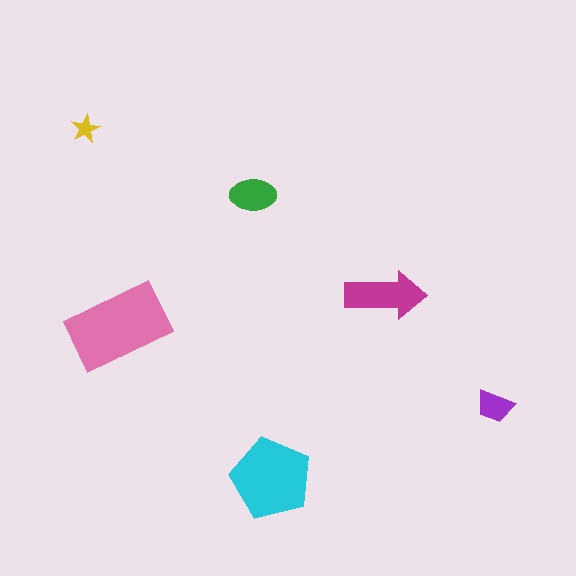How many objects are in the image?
There are 6 objects in the image.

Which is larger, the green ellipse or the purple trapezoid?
The green ellipse.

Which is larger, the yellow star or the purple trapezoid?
The purple trapezoid.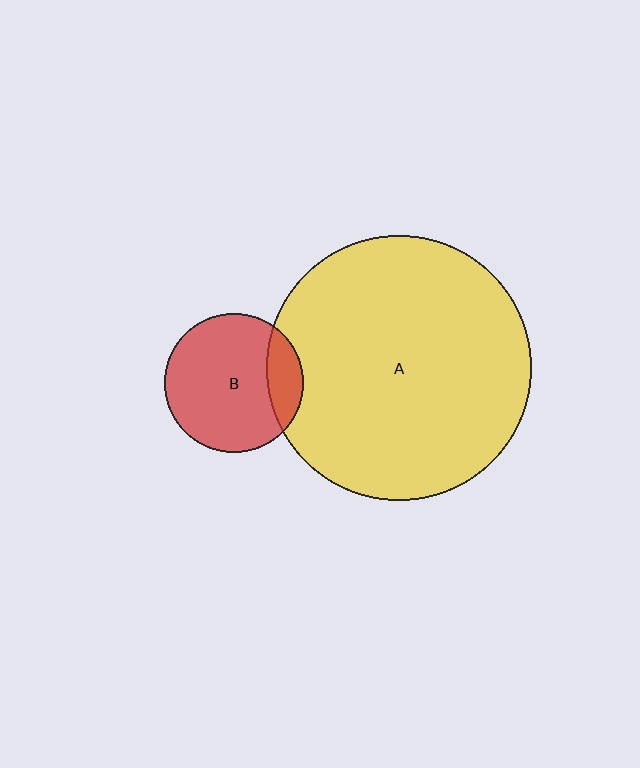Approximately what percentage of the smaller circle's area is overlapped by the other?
Approximately 20%.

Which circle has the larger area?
Circle A (yellow).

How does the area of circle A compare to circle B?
Approximately 3.6 times.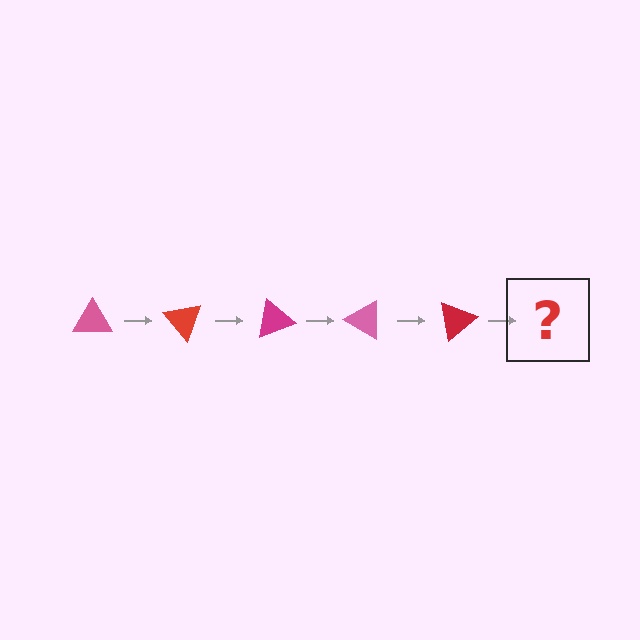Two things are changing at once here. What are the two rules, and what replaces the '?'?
The two rules are that it rotates 50 degrees each step and the color cycles through pink, red, and magenta. The '?' should be a magenta triangle, rotated 250 degrees from the start.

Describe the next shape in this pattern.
It should be a magenta triangle, rotated 250 degrees from the start.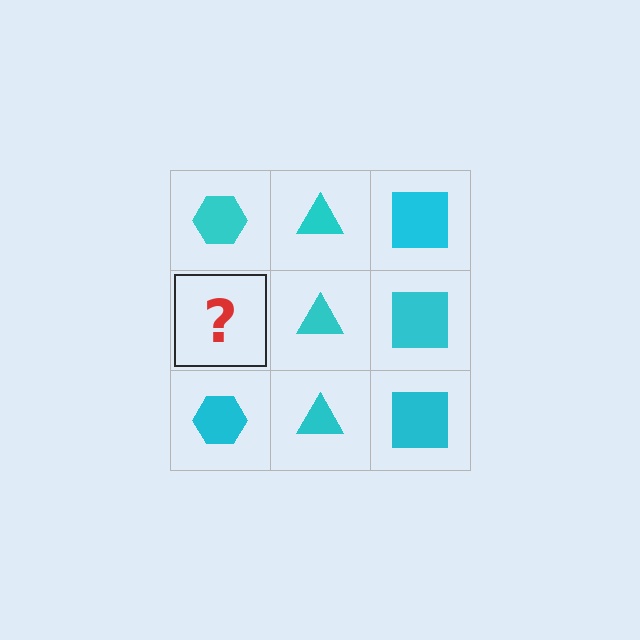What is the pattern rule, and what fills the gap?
The rule is that each column has a consistent shape. The gap should be filled with a cyan hexagon.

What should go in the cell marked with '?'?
The missing cell should contain a cyan hexagon.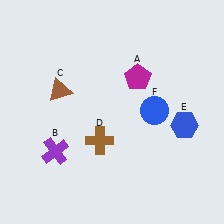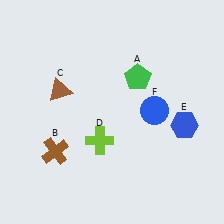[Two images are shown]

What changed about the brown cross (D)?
In Image 1, D is brown. In Image 2, it changed to lime.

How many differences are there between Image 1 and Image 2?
There are 3 differences between the two images.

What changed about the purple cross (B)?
In Image 1, B is purple. In Image 2, it changed to brown.